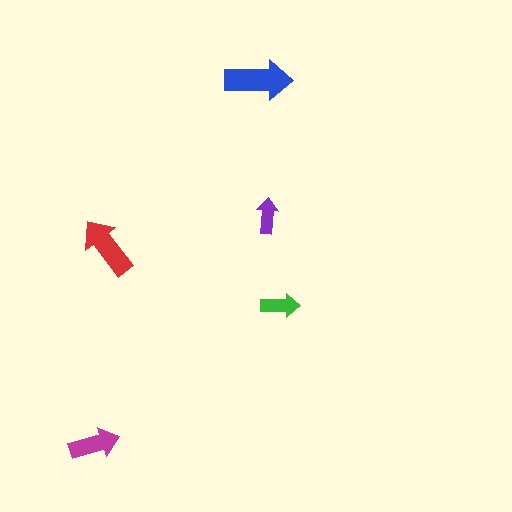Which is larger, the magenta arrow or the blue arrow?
The blue one.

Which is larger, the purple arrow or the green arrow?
The green one.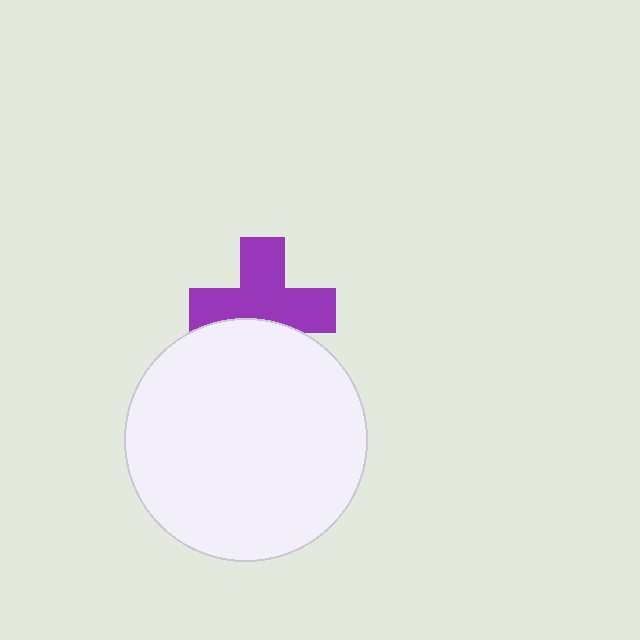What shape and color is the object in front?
The object in front is a white circle.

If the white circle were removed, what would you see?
You would see the complete purple cross.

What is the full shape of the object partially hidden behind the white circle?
The partially hidden object is a purple cross.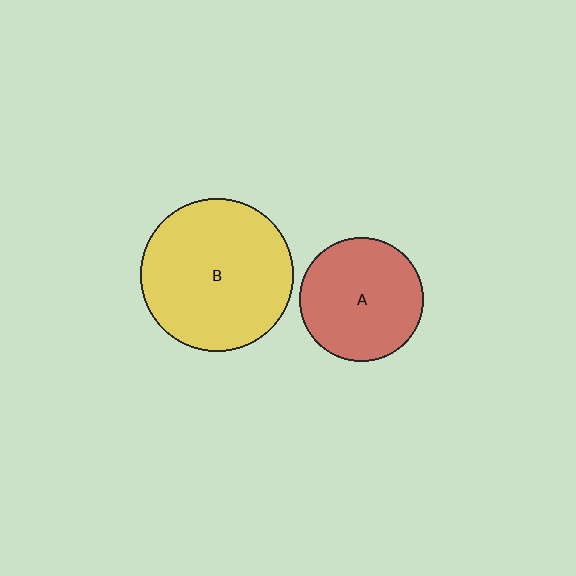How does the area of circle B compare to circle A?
Approximately 1.5 times.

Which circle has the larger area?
Circle B (yellow).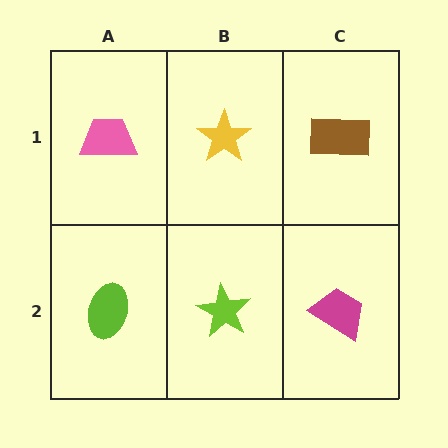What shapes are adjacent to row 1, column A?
A lime ellipse (row 2, column A), a yellow star (row 1, column B).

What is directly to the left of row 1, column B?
A pink trapezoid.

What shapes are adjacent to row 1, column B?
A lime star (row 2, column B), a pink trapezoid (row 1, column A), a brown rectangle (row 1, column C).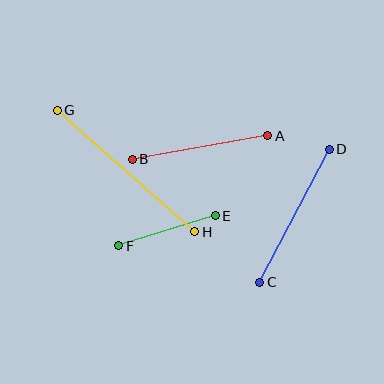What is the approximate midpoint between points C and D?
The midpoint is at approximately (295, 216) pixels.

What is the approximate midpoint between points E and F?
The midpoint is at approximately (167, 231) pixels.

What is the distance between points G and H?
The distance is approximately 184 pixels.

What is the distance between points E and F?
The distance is approximately 101 pixels.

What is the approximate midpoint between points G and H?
The midpoint is at approximately (126, 171) pixels.